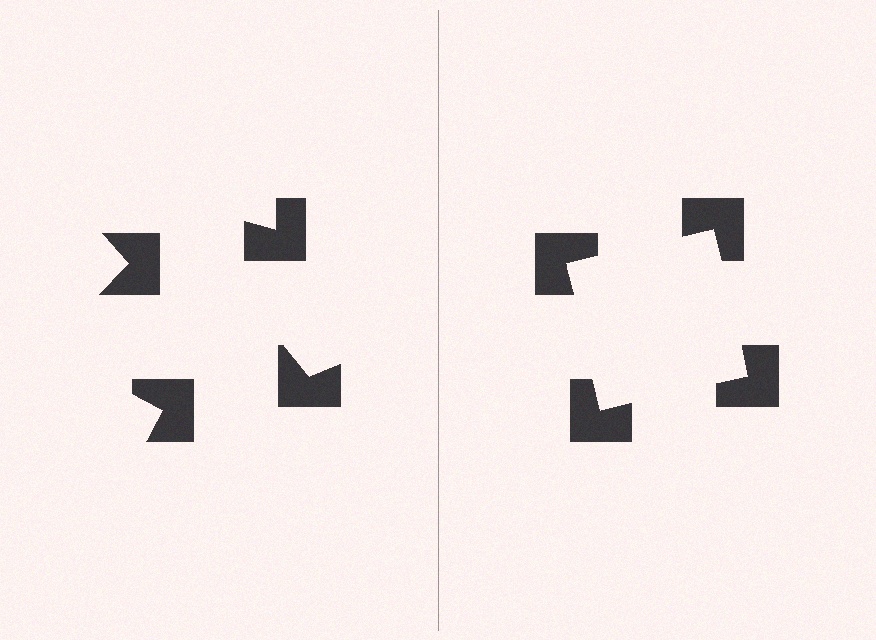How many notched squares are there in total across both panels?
8 — 4 on each side.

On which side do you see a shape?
An illusory square appears on the right side. On the left side the wedge cuts are rotated, so no coherent shape forms.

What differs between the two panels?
The notched squares are positioned identically on both sides; only the wedge orientations differ. On the right they align to a square; on the left they are misaligned.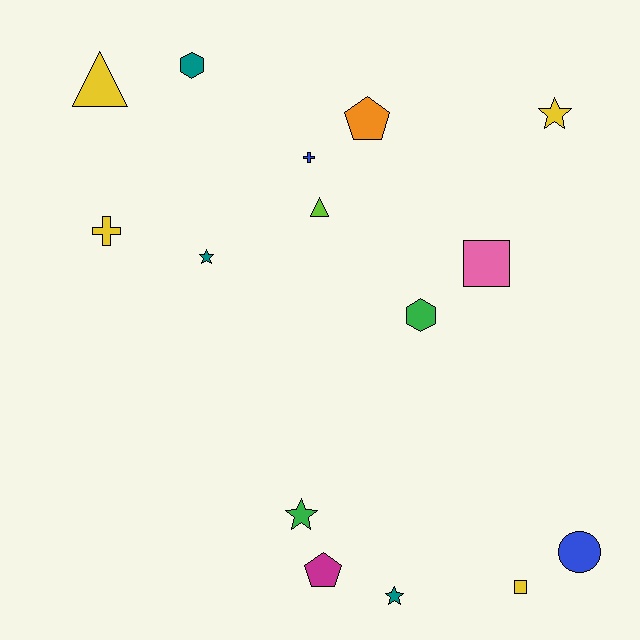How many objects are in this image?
There are 15 objects.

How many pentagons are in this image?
There are 2 pentagons.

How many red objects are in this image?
There are no red objects.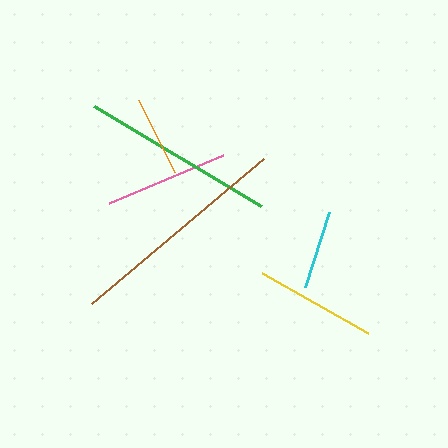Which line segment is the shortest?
The cyan line is the shortest at approximately 79 pixels.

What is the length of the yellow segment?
The yellow segment is approximately 122 pixels long.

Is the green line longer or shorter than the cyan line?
The green line is longer than the cyan line.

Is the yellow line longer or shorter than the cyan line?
The yellow line is longer than the cyan line.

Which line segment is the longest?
The brown line is the longest at approximately 225 pixels.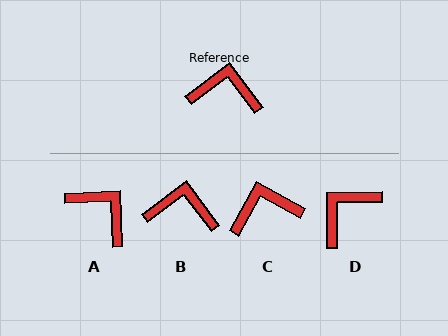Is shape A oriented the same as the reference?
No, it is off by about 34 degrees.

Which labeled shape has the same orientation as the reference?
B.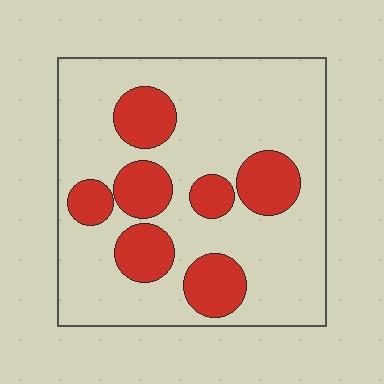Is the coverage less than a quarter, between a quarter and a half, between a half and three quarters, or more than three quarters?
Between a quarter and a half.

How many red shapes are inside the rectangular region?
7.